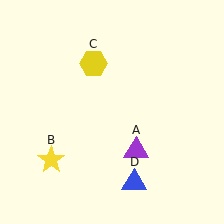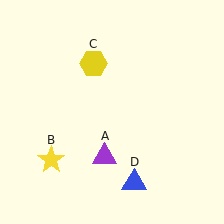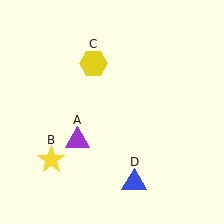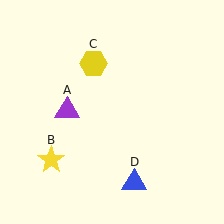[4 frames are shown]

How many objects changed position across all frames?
1 object changed position: purple triangle (object A).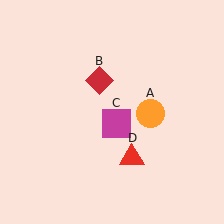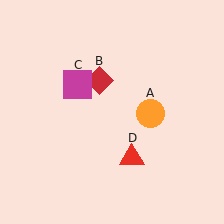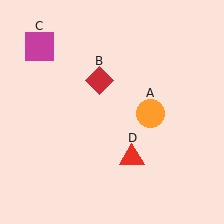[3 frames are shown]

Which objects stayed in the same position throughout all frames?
Orange circle (object A) and red diamond (object B) and red triangle (object D) remained stationary.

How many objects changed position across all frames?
1 object changed position: magenta square (object C).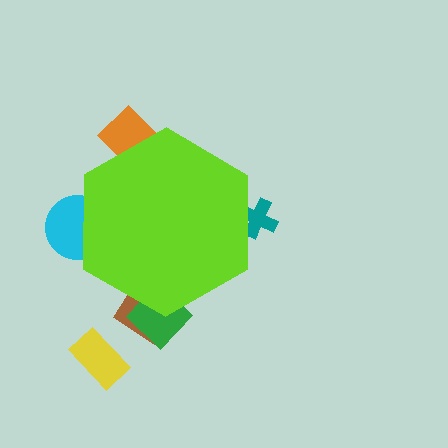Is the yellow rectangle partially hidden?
No, the yellow rectangle is fully visible.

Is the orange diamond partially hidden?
Yes, the orange diamond is partially hidden behind the lime hexagon.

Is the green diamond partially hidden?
Yes, the green diamond is partially hidden behind the lime hexagon.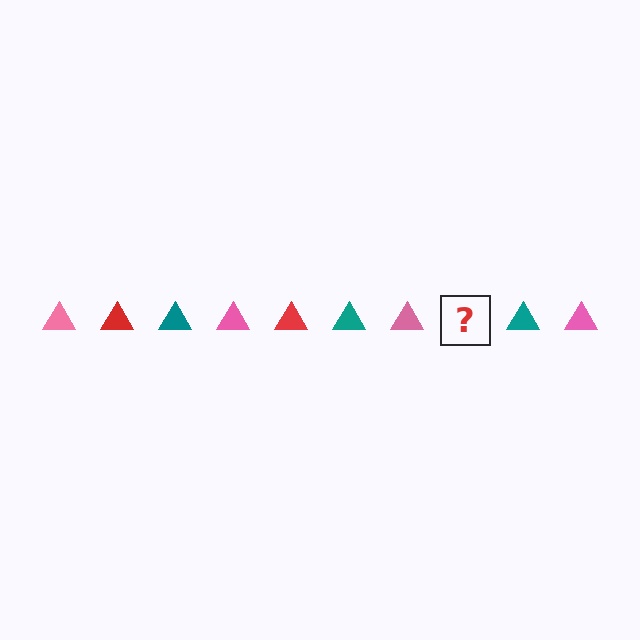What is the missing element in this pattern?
The missing element is a red triangle.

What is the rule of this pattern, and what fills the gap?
The rule is that the pattern cycles through pink, red, teal triangles. The gap should be filled with a red triangle.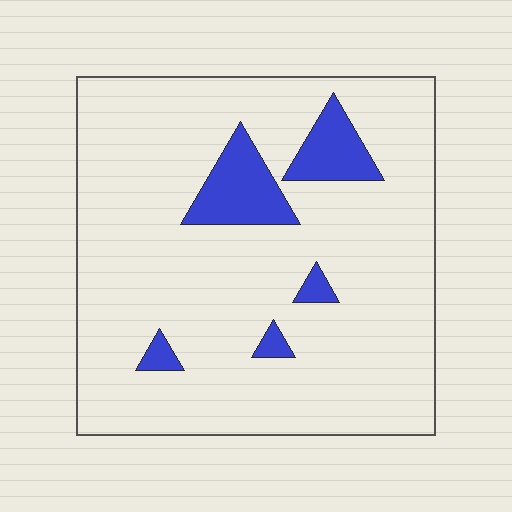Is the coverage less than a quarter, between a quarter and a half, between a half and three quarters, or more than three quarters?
Less than a quarter.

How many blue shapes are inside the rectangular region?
5.